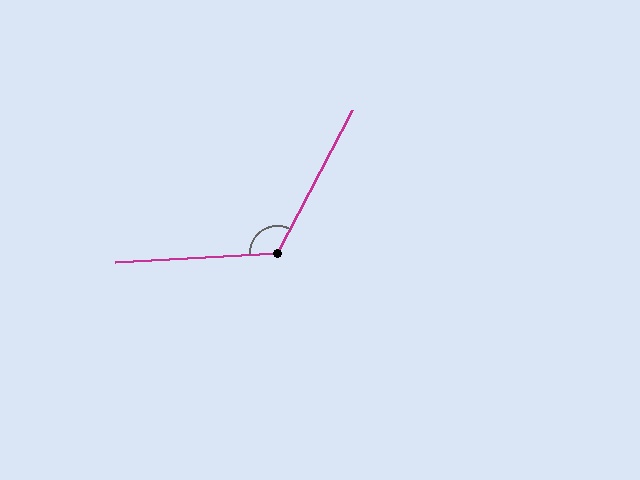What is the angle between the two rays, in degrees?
Approximately 121 degrees.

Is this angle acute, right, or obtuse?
It is obtuse.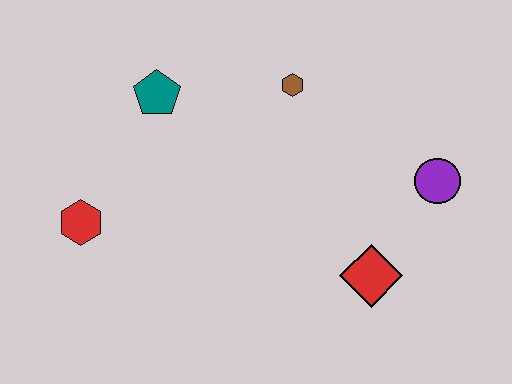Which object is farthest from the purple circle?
The red hexagon is farthest from the purple circle.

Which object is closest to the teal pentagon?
The brown hexagon is closest to the teal pentagon.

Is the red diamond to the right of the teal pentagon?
Yes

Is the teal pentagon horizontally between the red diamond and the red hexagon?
Yes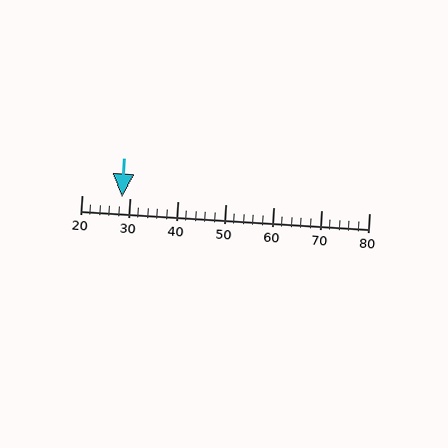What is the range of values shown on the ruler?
The ruler shows values from 20 to 80.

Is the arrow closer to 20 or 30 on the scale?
The arrow is closer to 30.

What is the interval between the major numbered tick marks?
The major tick marks are spaced 10 units apart.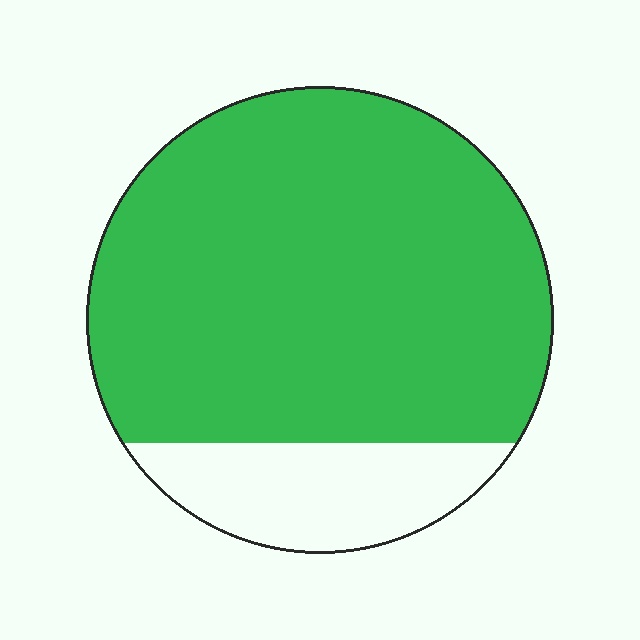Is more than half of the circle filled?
Yes.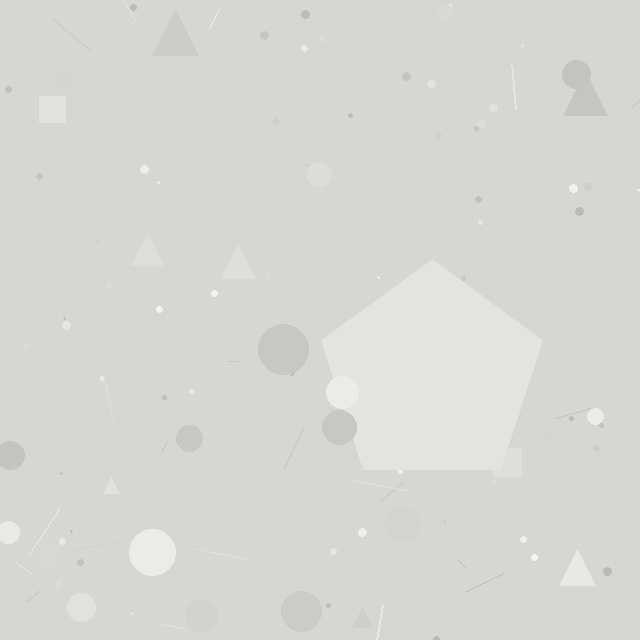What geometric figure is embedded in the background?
A pentagon is embedded in the background.